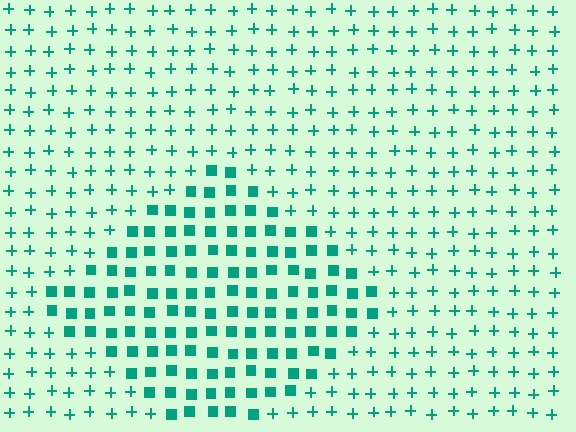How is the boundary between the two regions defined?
The boundary is defined by a change in element shape: squares inside vs. plus signs outside. All elements share the same color and spacing.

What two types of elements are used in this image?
The image uses squares inside the diamond region and plus signs outside it.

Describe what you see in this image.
The image is filled with small teal elements arranged in a uniform grid. A diamond-shaped region contains squares, while the surrounding area contains plus signs. The boundary is defined purely by the change in element shape.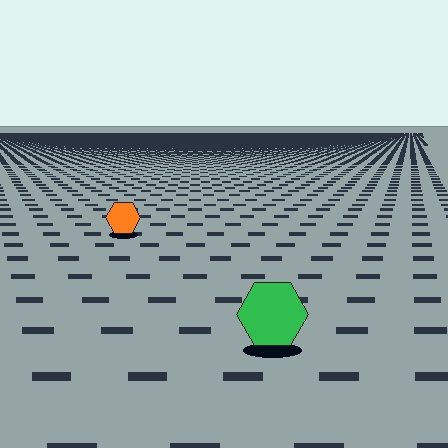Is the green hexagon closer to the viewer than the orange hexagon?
Yes. The green hexagon is closer — you can tell from the texture gradient: the ground texture is coarser near it.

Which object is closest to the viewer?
The green hexagon is closest. The texture marks near it are larger and more spread out.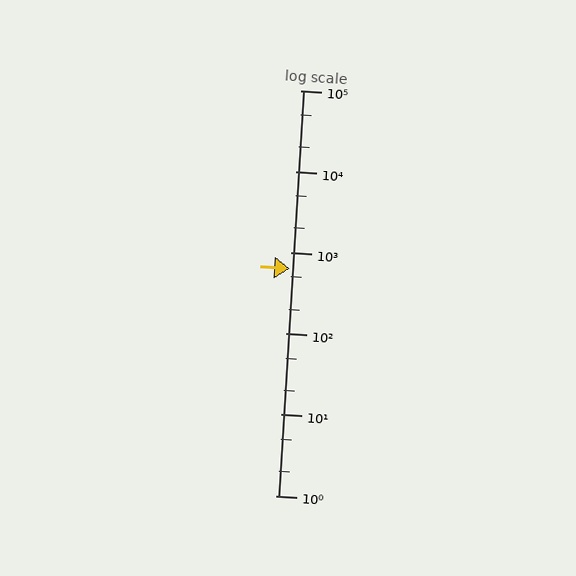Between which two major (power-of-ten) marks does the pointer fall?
The pointer is between 100 and 1000.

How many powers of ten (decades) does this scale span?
The scale spans 5 decades, from 1 to 100000.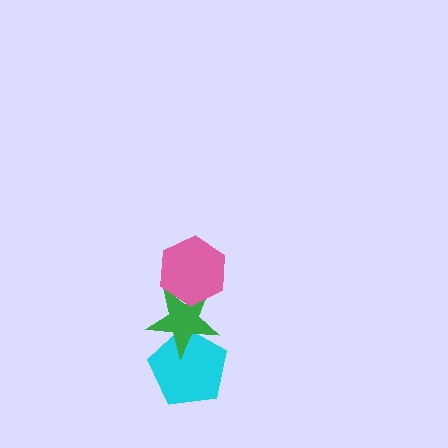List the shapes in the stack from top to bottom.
From top to bottom: the pink hexagon, the green star, the cyan pentagon.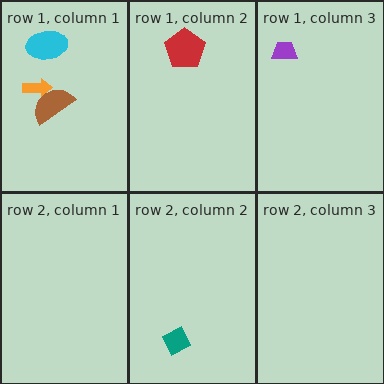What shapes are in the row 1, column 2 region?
The red pentagon.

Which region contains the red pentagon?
The row 1, column 2 region.